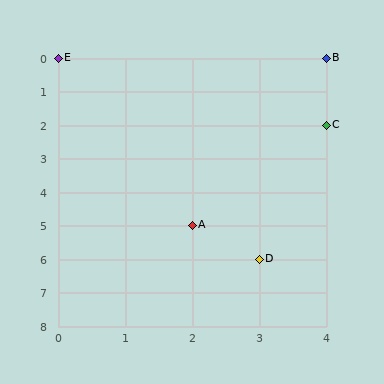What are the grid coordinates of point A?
Point A is at grid coordinates (2, 5).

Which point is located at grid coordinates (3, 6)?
Point D is at (3, 6).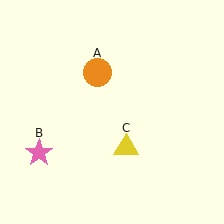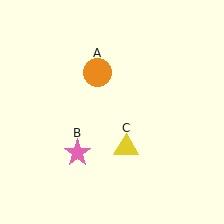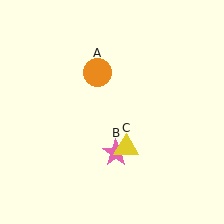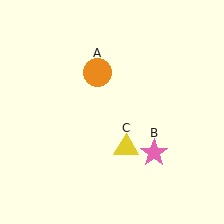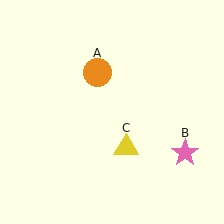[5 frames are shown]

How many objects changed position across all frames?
1 object changed position: pink star (object B).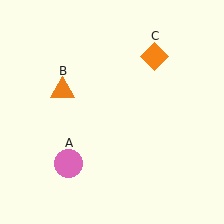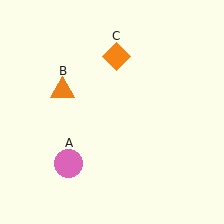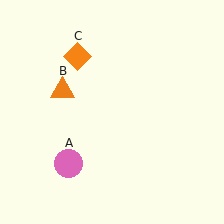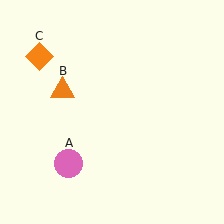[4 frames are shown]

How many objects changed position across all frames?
1 object changed position: orange diamond (object C).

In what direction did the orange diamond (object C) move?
The orange diamond (object C) moved left.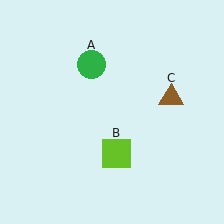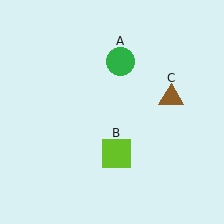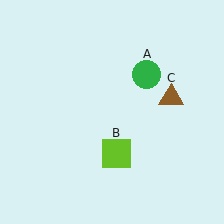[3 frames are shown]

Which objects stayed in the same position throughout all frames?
Lime square (object B) and brown triangle (object C) remained stationary.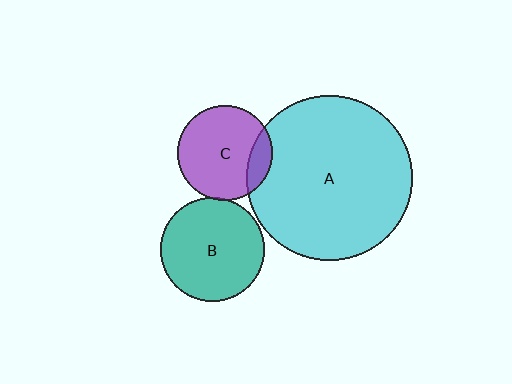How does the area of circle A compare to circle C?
Approximately 3.0 times.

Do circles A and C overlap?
Yes.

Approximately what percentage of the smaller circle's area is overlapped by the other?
Approximately 15%.